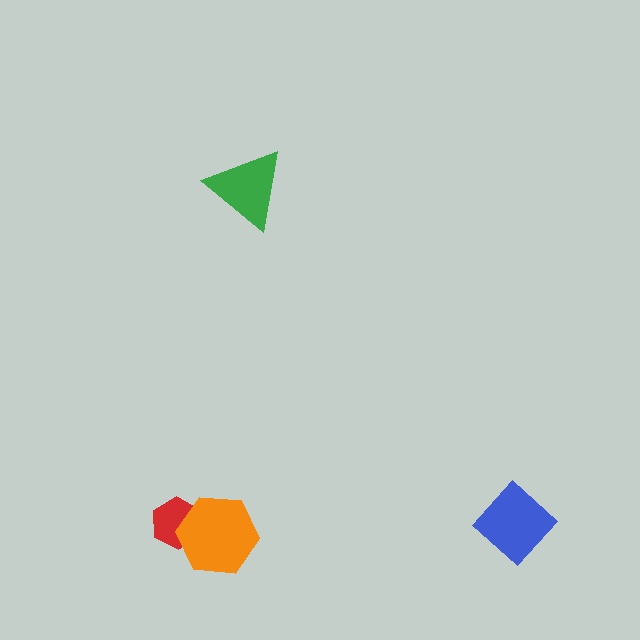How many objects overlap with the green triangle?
0 objects overlap with the green triangle.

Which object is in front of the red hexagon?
The orange hexagon is in front of the red hexagon.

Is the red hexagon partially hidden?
Yes, it is partially covered by another shape.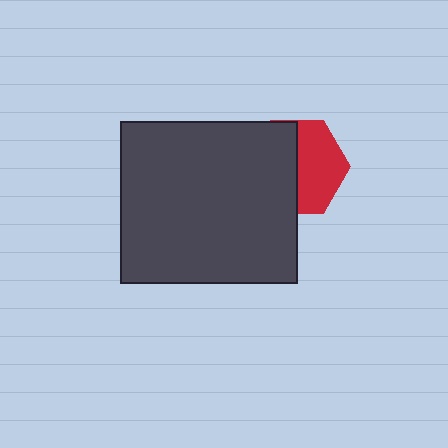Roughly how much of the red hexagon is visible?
About half of it is visible (roughly 50%).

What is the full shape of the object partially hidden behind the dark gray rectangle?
The partially hidden object is a red hexagon.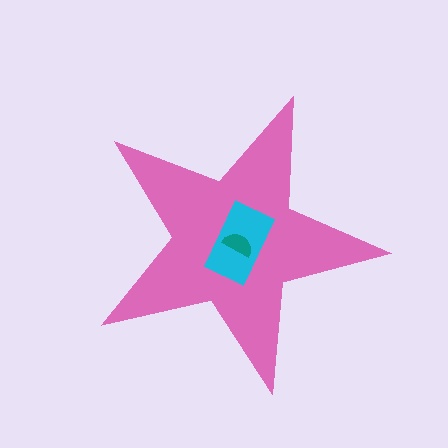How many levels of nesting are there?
3.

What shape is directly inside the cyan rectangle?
The teal semicircle.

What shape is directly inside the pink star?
The cyan rectangle.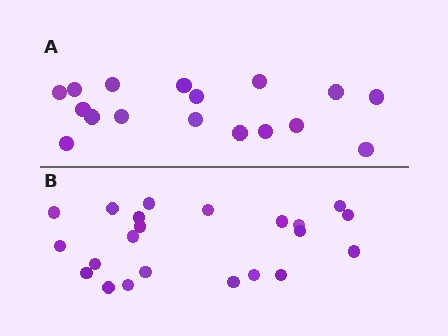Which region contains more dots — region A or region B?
Region B (the bottom region) has more dots.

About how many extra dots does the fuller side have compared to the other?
Region B has about 5 more dots than region A.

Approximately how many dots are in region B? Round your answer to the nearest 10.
About 20 dots. (The exact count is 22, which rounds to 20.)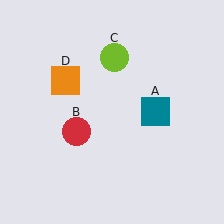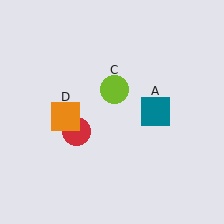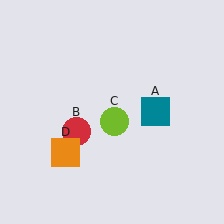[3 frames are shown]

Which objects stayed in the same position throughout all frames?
Teal square (object A) and red circle (object B) remained stationary.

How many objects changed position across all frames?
2 objects changed position: lime circle (object C), orange square (object D).